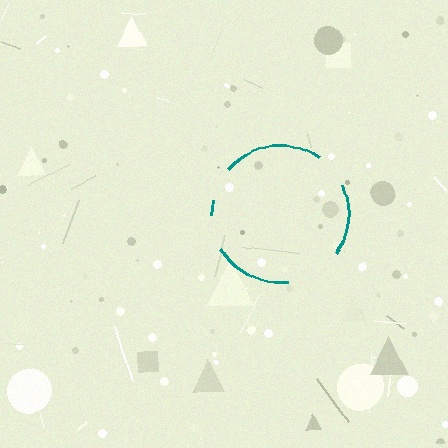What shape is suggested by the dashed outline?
The dashed outline suggests a circle.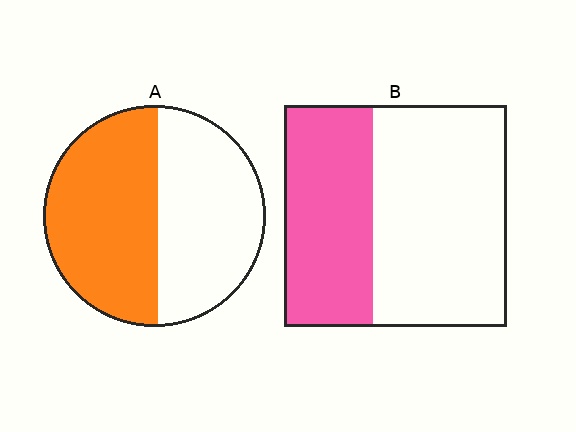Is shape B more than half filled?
No.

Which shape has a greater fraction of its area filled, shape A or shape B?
Shape A.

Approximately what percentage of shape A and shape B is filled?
A is approximately 50% and B is approximately 40%.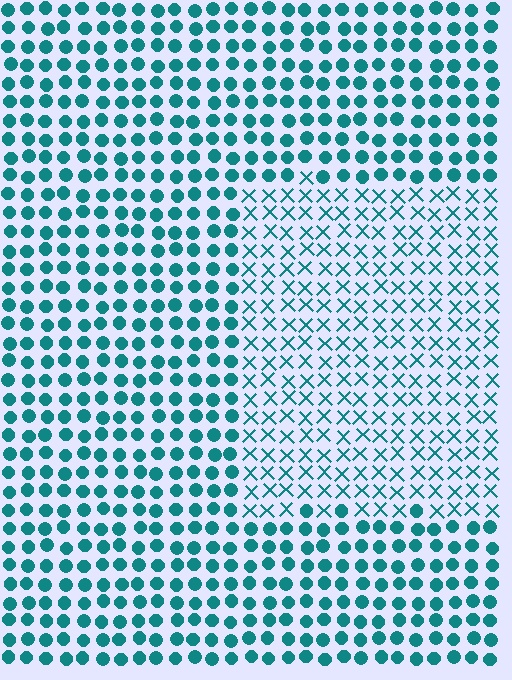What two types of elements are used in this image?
The image uses X marks inside the rectangle region and circles outside it.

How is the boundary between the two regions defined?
The boundary is defined by a change in element shape: X marks inside vs. circles outside. All elements share the same color and spacing.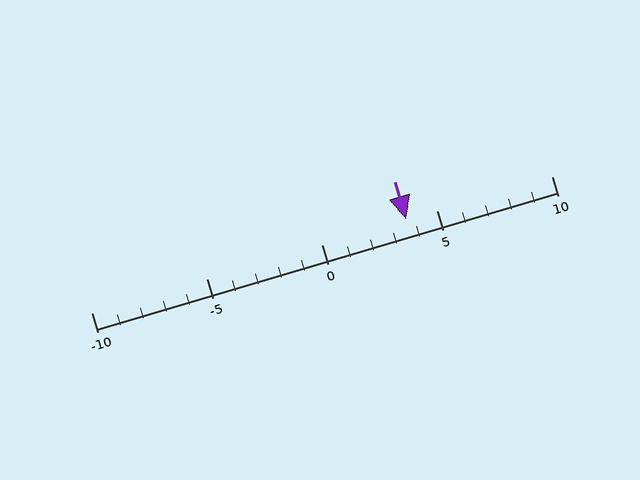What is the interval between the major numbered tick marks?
The major tick marks are spaced 5 units apart.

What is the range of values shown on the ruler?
The ruler shows values from -10 to 10.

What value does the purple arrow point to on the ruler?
The purple arrow points to approximately 4.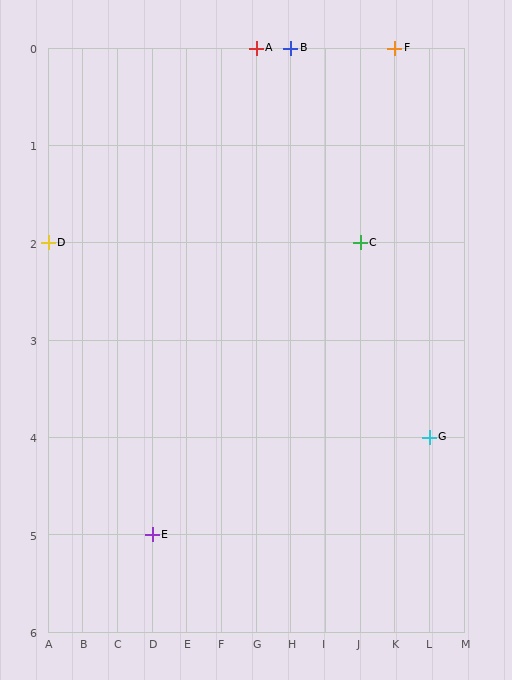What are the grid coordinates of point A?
Point A is at grid coordinates (G, 0).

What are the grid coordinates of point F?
Point F is at grid coordinates (K, 0).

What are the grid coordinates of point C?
Point C is at grid coordinates (J, 2).